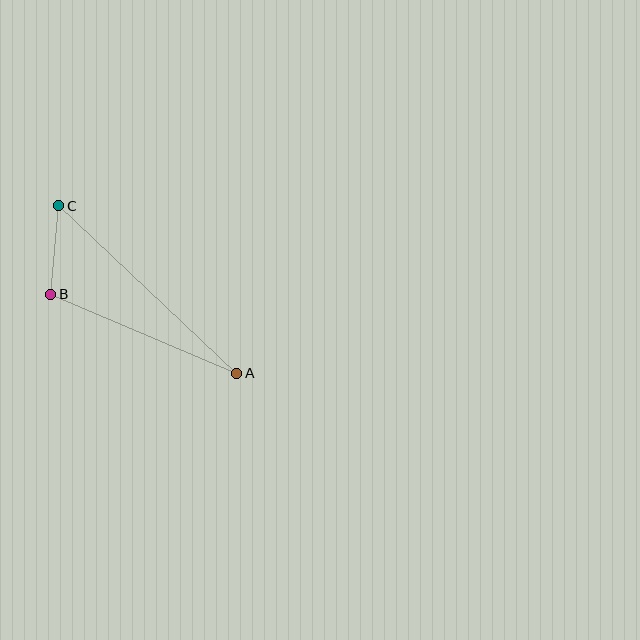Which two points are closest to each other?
Points B and C are closest to each other.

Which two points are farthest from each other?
Points A and C are farthest from each other.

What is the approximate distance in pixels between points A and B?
The distance between A and B is approximately 202 pixels.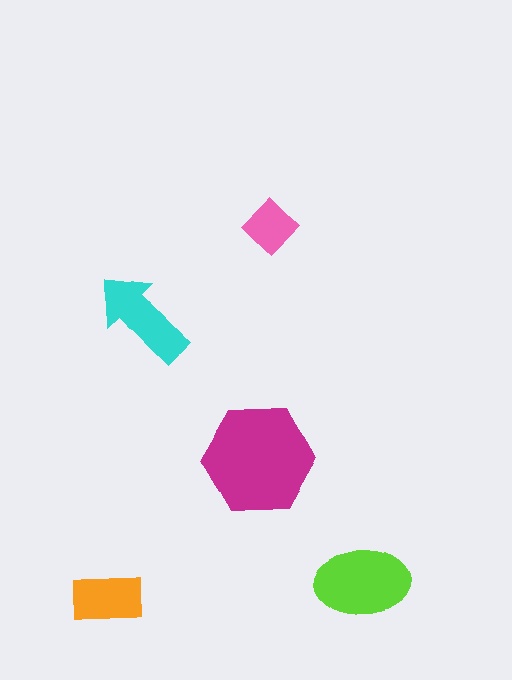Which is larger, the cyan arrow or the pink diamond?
The cyan arrow.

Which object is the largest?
The magenta hexagon.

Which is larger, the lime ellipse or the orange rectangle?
The lime ellipse.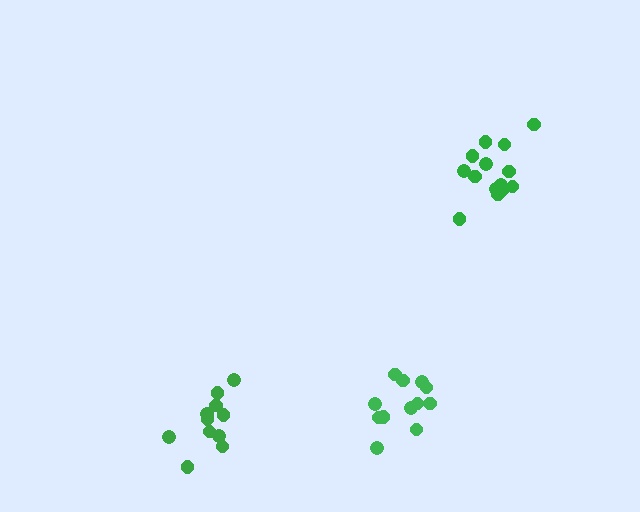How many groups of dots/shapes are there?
There are 3 groups.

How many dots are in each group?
Group 1: 11 dots, Group 2: 12 dots, Group 3: 14 dots (37 total).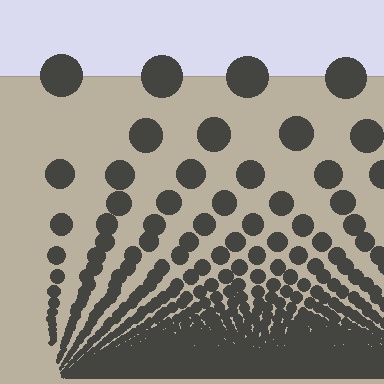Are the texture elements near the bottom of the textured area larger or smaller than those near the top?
Smaller. The gradient is inverted — elements near the bottom are smaller and denser.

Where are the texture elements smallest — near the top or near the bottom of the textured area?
Near the bottom.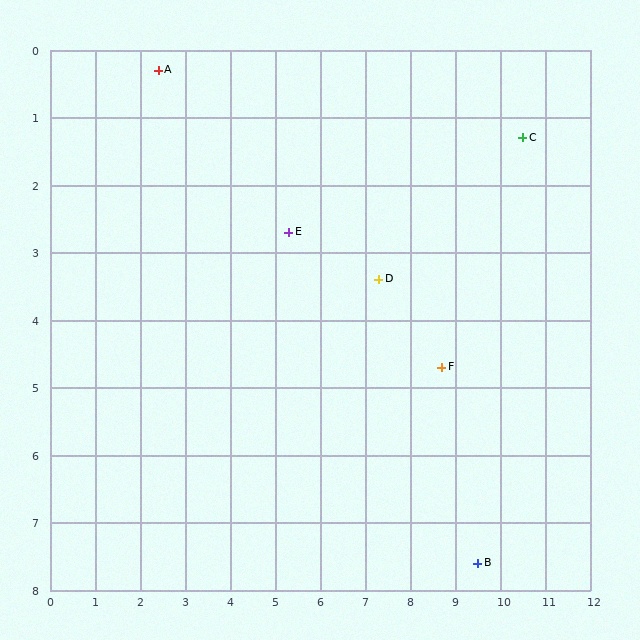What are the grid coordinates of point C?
Point C is at approximately (10.5, 1.3).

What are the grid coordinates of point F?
Point F is at approximately (8.7, 4.7).